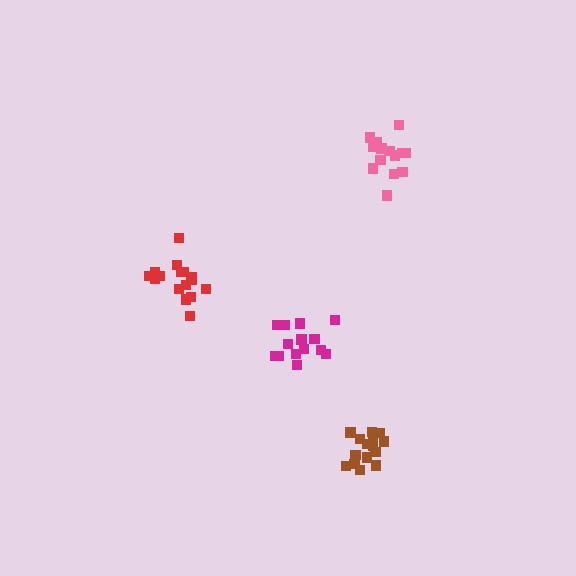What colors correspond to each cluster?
The clusters are colored: magenta, red, brown, pink.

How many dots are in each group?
Group 1: 14 dots, Group 2: 17 dots, Group 3: 15 dots, Group 4: 15 dots (61 total).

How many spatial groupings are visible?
There are 4 spatial groupings.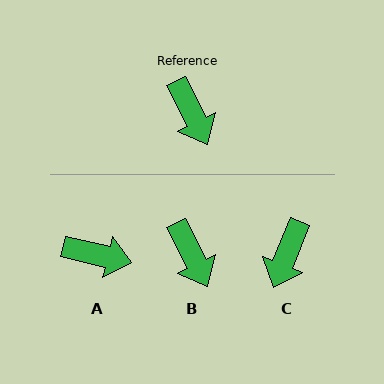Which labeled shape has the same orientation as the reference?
B.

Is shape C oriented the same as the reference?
No, it is off by about 49 degrees.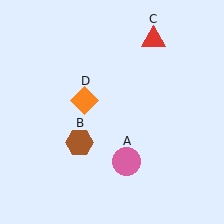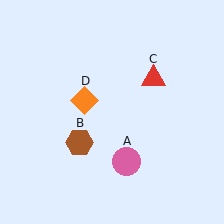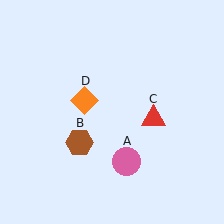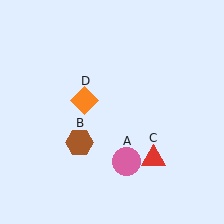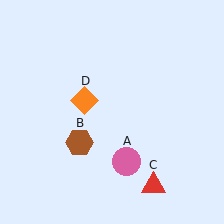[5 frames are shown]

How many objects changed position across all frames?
1 object changed position: red triangle (object C).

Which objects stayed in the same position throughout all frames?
Pink circle (object A) and brown hexagon (object B) and orange diamond (object D) remained stationary.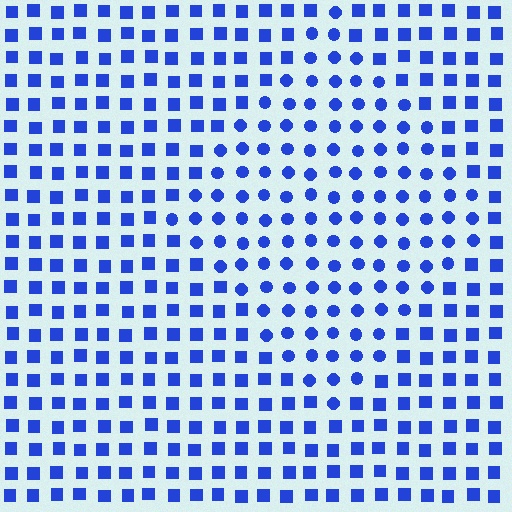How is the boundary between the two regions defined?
The boundary is defined by a change in element shape: circles inside vs. squares outside. All elements share the same color and spacing.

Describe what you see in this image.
The image is filled with small blue elements arranged in a uniform grid. A diamond-shaped region contains circles, while the surrounding area contains squares. The boundary is defined purely by the change in element shape.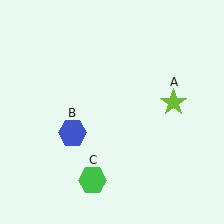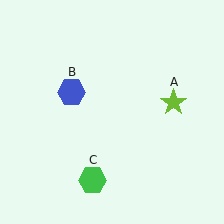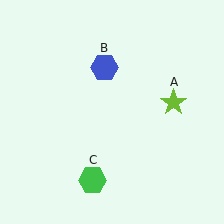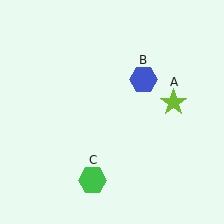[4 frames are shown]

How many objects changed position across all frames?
1 object changed position: blue hexagon (object B).